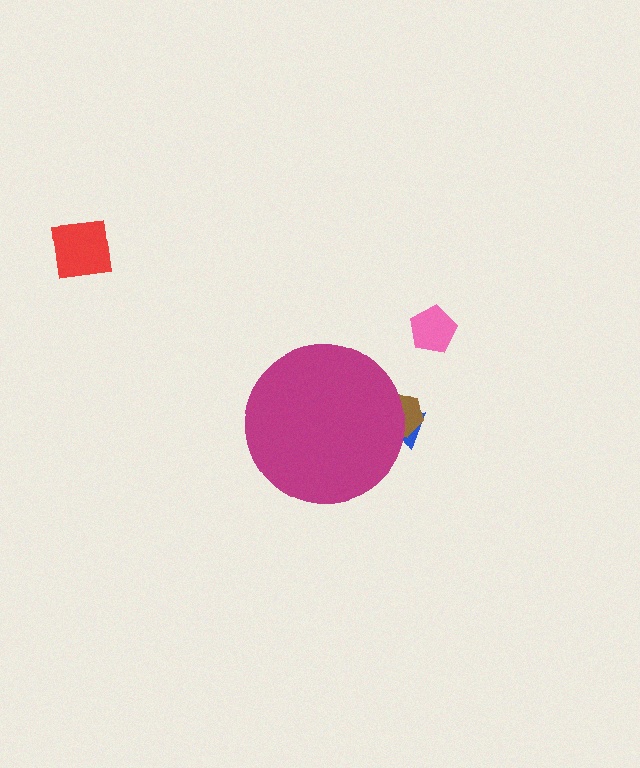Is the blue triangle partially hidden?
Yes, the blue triangle is partially hidden behind the magenta circle.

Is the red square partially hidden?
No, the red square is fully visible.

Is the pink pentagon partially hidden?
No, the pink pentagon is fully visible.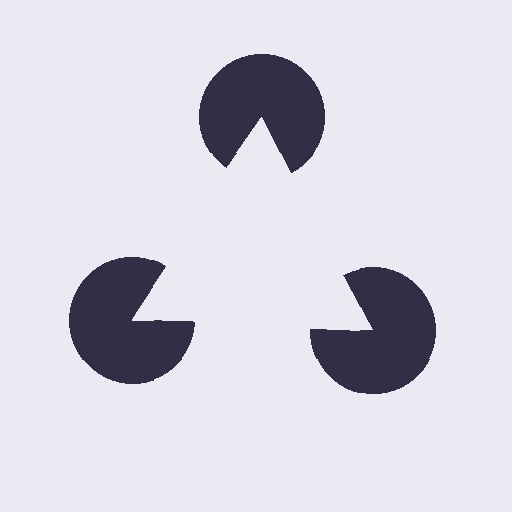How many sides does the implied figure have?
3 sides.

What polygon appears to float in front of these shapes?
An illusory triangle — its edges are inferred from the aligned wedge cuts in the pac-man discs, not physically drawn.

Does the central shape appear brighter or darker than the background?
It typically appears slightly brighter than the background, even though no actual brightness change is drawn.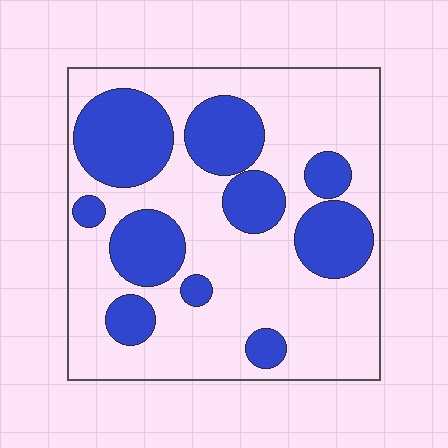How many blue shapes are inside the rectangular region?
10.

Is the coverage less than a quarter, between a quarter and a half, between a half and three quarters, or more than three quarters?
Between a quarter and a half.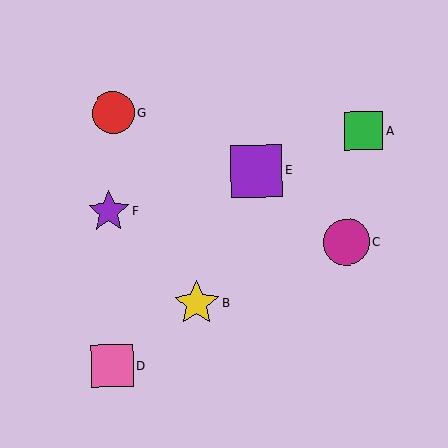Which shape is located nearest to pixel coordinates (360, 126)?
The green square (labeled A) at (363, 131) is nearest to that location.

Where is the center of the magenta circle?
The center of the magenta circle is at (346, 242).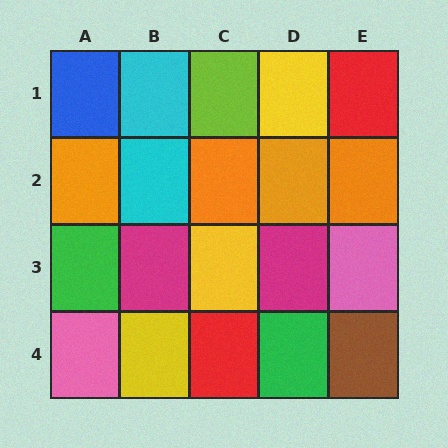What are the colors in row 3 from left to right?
Green, magenta, yellow, magenta, pink.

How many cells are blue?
1 cell is blue.